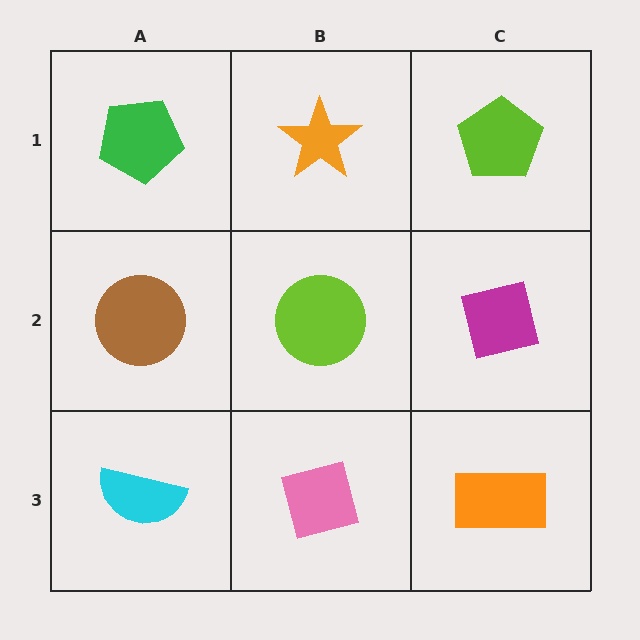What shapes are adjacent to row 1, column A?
A brown circle (row 2, column A), an orange star (row 1, column B).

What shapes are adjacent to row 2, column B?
An orange star (row 1, column B), a pink square (row 3, column B), a brown circle (row 2, column A), a magenta square (row 2, column C).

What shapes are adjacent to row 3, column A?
A brown circle (row 2, column A), a pink square (row 3, column B).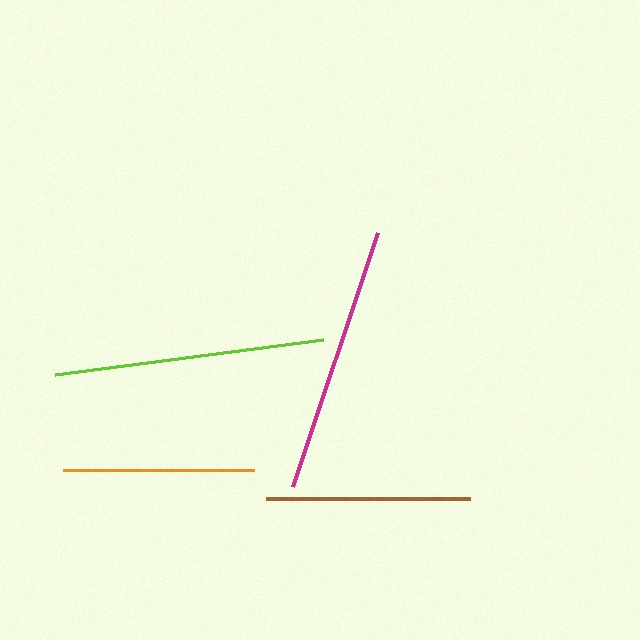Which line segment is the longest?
The lime line is the longest at approximately 270 pixels.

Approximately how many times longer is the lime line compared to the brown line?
The lime line is approximately 1.3 times the length of the brown line.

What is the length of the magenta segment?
The magenta segment is approximately 268 pixels long.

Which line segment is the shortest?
The orange line is the shortest at approximately 191 pixels.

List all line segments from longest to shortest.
From longest to shortest: lime, magenta, brown, orange.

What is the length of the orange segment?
The orange segment is approximately 191 pixels long.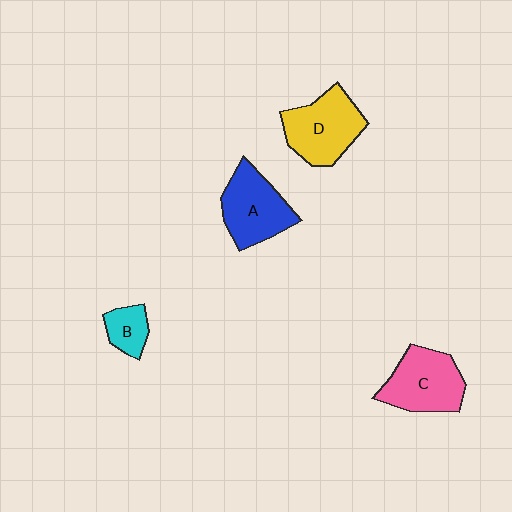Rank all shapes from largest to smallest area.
From largest to smallest: D (yellow), C (pink), A (blue), B (cyan).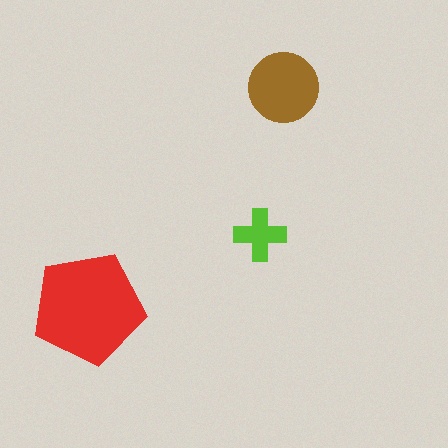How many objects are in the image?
There are 3 objects in the image.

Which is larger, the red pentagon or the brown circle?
The red pentagon.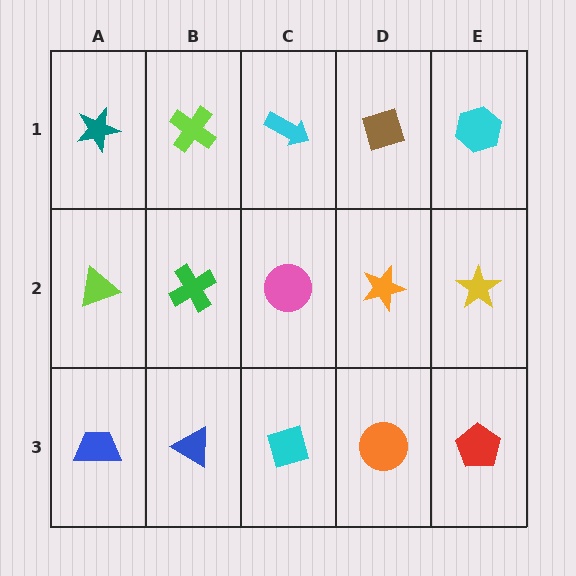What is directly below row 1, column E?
A yellow star.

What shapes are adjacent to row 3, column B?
A green cross (row 2, column B), a blue trapezoid (row 3, column A), a cyan diamond (row 3, column C).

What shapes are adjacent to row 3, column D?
An orange star (row 2, column D), a cyan diamond (row 3, column C), a red pentagon (row 3, column E).